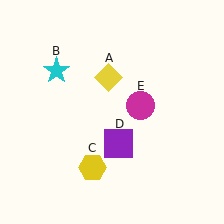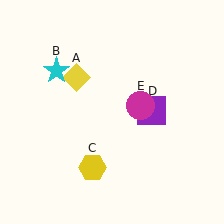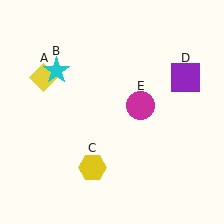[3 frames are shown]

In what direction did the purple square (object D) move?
The purple square (object D) moved up and to the right.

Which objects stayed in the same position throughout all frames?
Cyan star (object B) and yellow hexagon (object C) and magenta circle (object E) remained stationary.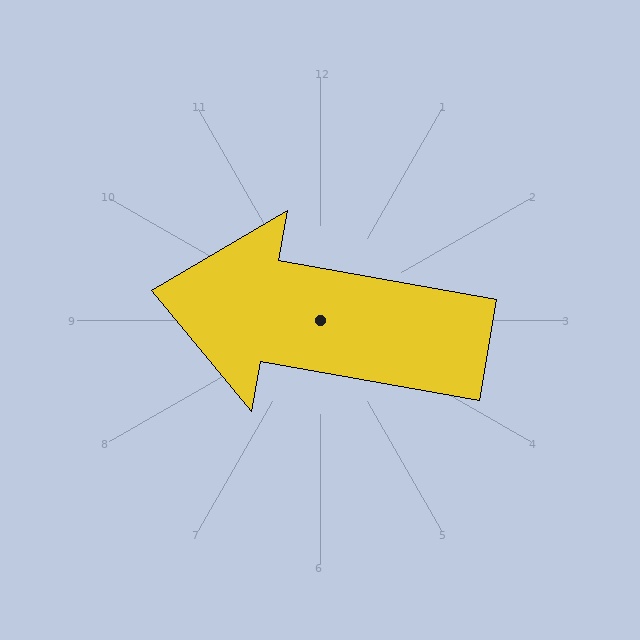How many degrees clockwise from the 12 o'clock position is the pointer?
Approximately 280 degrees.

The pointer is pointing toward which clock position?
Roughly 9 o'clock.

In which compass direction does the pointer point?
West.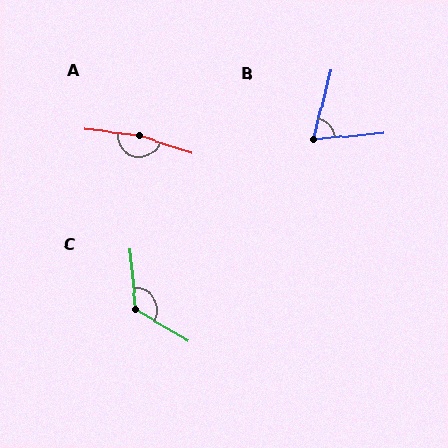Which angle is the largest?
A, at approximately 168 degrees.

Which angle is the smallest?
B, at approximately 71 degrees.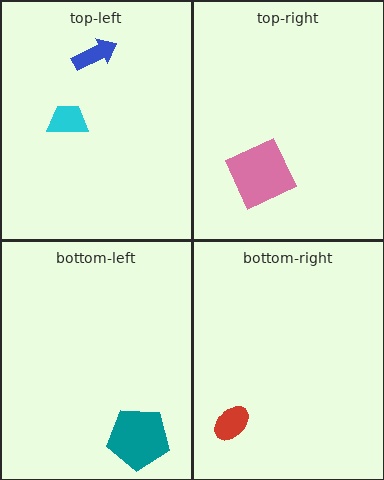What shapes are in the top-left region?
The blue arrow, the cyan trapezoid.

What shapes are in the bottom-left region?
The teal pentagon.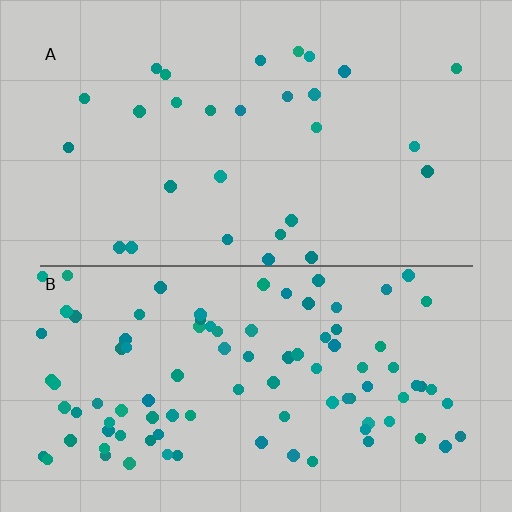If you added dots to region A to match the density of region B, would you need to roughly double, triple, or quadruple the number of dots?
Approximately triple.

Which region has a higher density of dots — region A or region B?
B (the bottom).